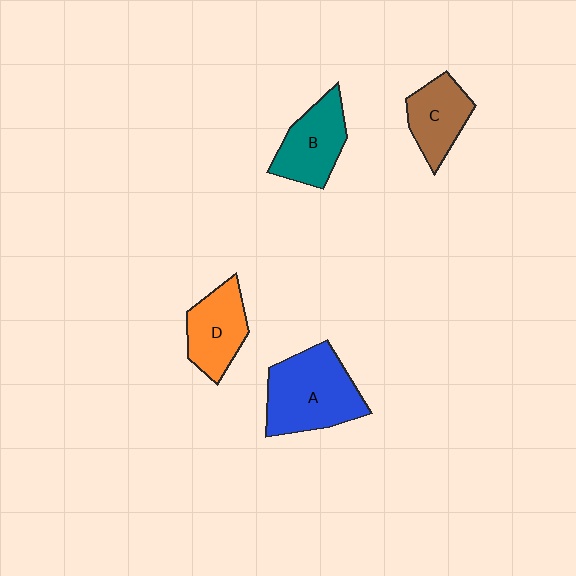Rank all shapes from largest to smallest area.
From largest to smallest: A (blue), B (teal), D (orange), C (brown).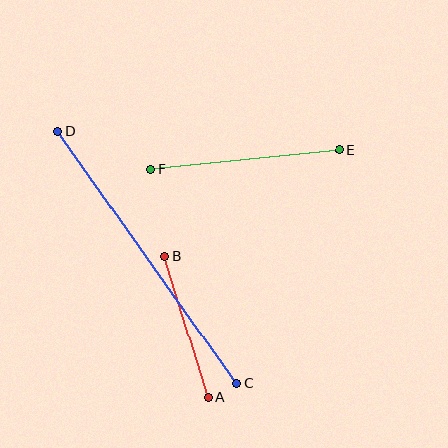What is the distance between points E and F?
The distance is approximately 190 pixels.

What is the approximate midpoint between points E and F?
The midpoint is at approximately (245, 160) pixels.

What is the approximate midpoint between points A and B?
The midpoint is at approximately (186, 327) pixels.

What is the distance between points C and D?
The distance is approximately 309 pixels.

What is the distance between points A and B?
The distance is approximately 148 pixels.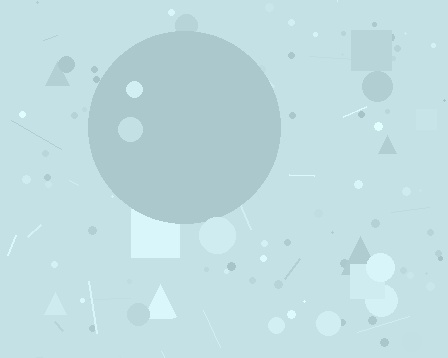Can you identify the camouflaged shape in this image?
The camouflaged shape is a circle.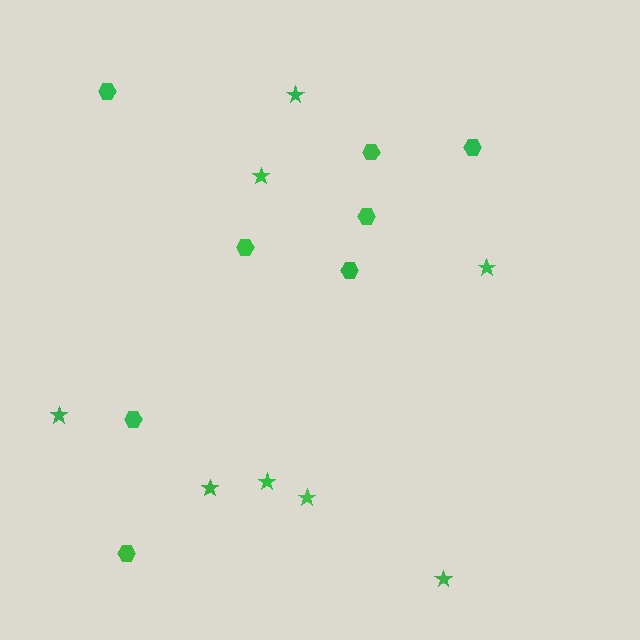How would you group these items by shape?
There are 2 groups: one group of stars (8) and one group of hexagons (8).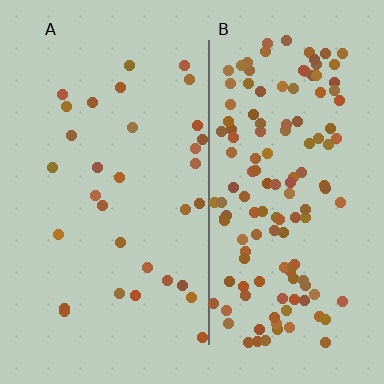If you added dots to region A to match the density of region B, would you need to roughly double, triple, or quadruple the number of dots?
Approximately quadruple.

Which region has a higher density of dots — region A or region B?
B (the right).